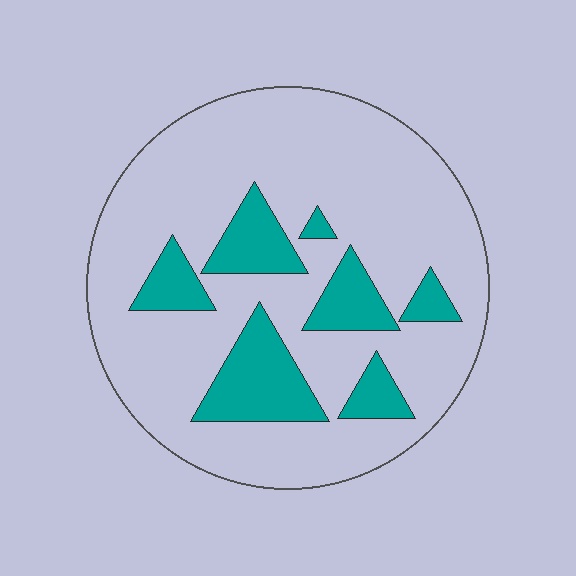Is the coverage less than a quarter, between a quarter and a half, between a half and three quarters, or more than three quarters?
Less than a quarter.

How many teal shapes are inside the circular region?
7.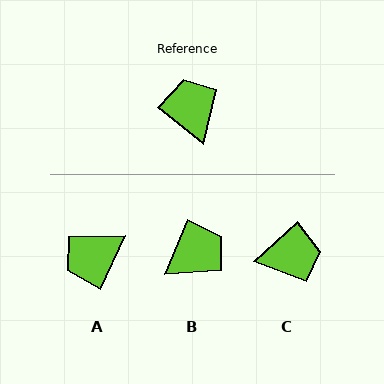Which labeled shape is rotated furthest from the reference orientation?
A, about 103 degrees away.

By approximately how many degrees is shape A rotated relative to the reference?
Approximately 103 degrees counter-clockwise.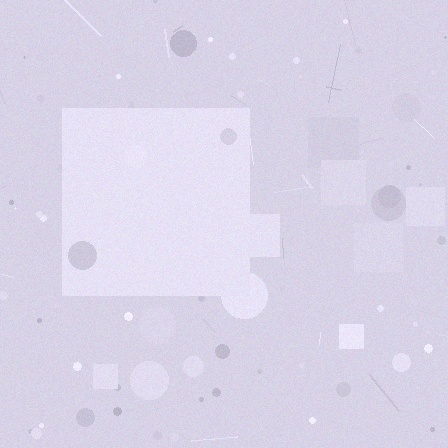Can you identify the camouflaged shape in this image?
The camouflaged shape is a square.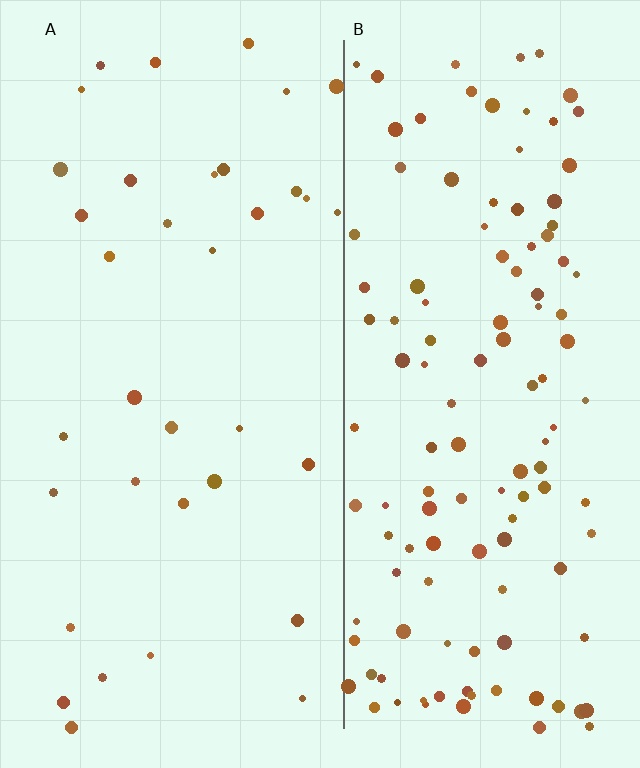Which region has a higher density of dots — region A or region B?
B (the right).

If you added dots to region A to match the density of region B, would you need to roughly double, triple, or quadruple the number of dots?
Approximately triple.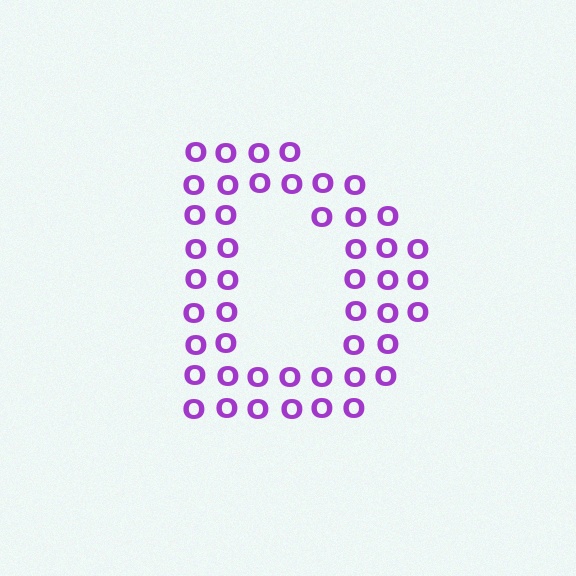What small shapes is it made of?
It is made of small letter O's.